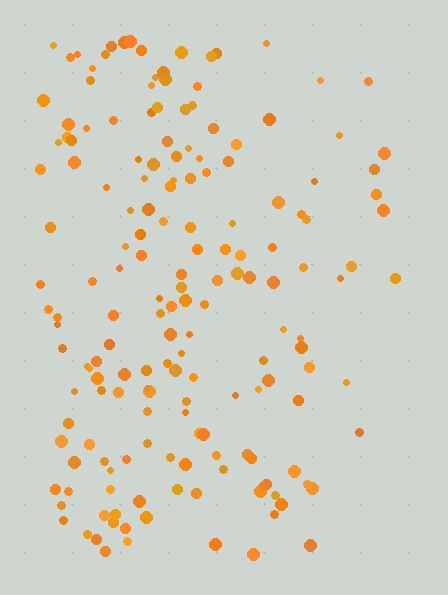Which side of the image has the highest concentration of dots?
The left.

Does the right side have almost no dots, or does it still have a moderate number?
Still a moderate number, just noticeably fewer than the left.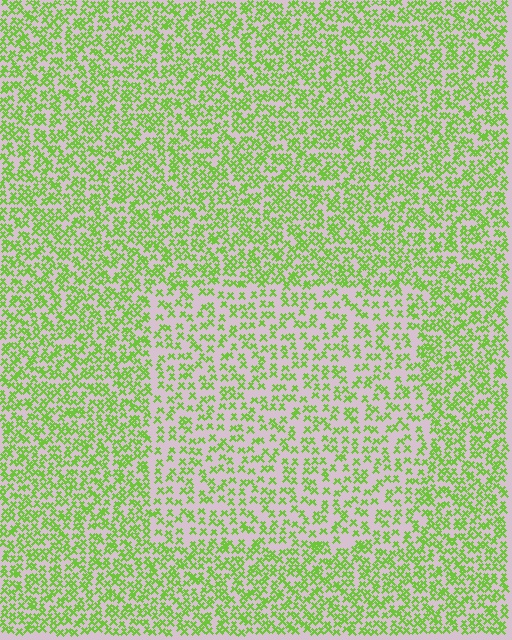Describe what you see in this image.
The image contains small lime elements arranged at two different densities. A rectangle-shaped region is visible where the elements are less densely packed than the surrounding area.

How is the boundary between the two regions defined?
The boundary is defined by a change in element density (approximately 1.7x ratio). All elements are the same color, size, and shape.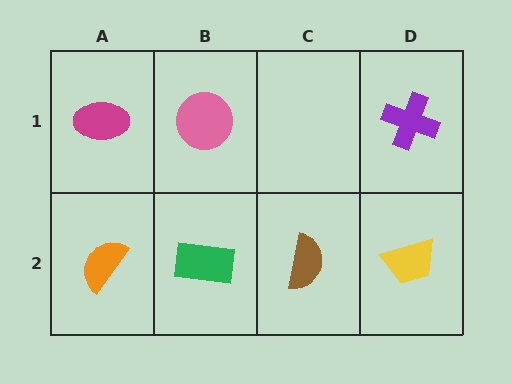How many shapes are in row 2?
4 shapes.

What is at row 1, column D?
A purple cross.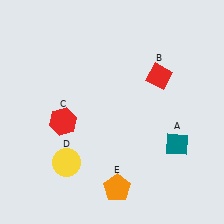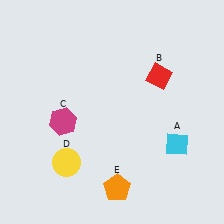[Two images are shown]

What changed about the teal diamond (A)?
In Image 1, A is teal. In Image 2, it changed to cyan.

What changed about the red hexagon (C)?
In Image 1, C is red. In Image 2, it changed to magenta.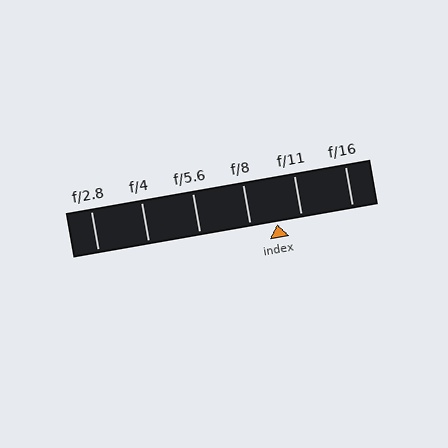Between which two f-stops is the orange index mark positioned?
The index mark is between f/8 and f/11.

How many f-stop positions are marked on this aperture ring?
There are 6 f-stop positions marked.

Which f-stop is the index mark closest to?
The index mark is closest to f/11.